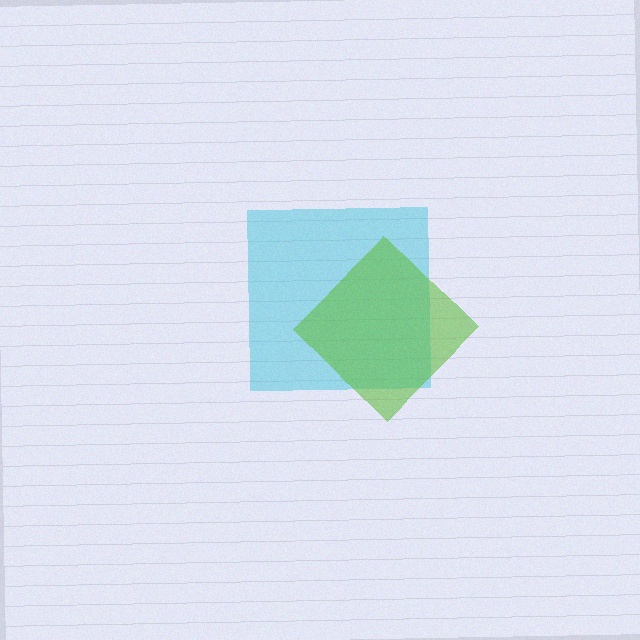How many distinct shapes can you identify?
There are 2 distinct shapes: a cyan square, a lime diamond.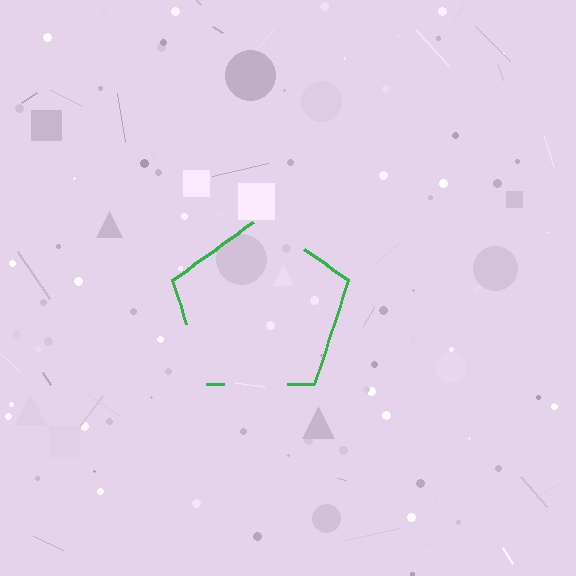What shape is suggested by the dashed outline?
The dashed outline suggests a pentagon.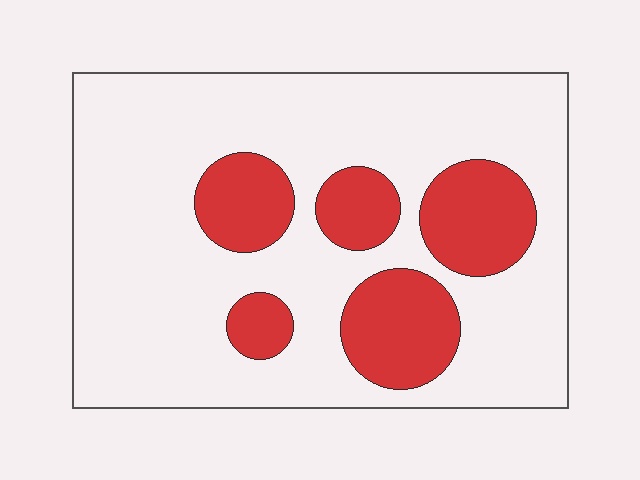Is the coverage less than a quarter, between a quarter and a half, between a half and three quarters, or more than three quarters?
Less than a quarter.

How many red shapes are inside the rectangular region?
5.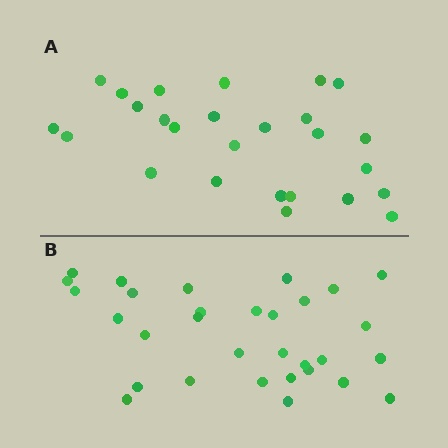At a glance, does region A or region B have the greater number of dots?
Region B (the bottom region) has more dots.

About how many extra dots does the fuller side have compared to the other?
Region B has about 5 more dots than region A.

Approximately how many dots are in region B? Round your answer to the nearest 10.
About 30 dots. (The exact count is 31, which rounds to 30.)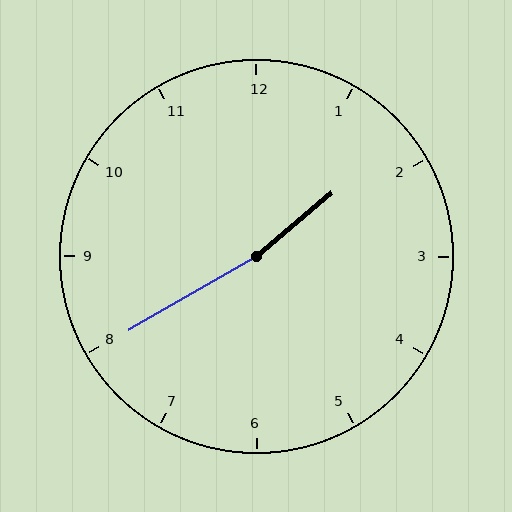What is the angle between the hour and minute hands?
Approximately 170 degrees.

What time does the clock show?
1:40.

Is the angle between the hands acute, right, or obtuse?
It is obtuse.